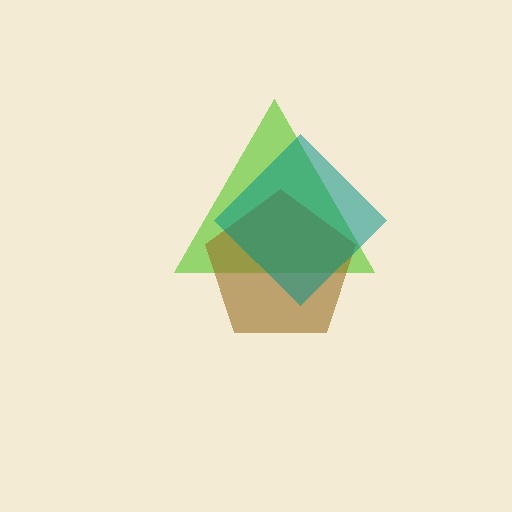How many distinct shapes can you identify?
There are 3 distinct shapes: a lime triangle, a brown pentagon, a teal diamond.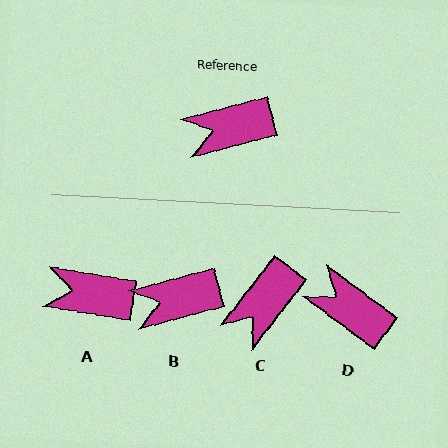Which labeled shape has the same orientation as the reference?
B.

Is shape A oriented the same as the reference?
No, it is off by about 24 degrees.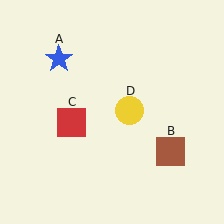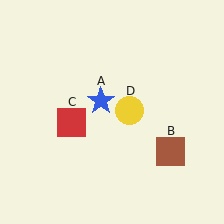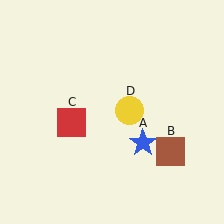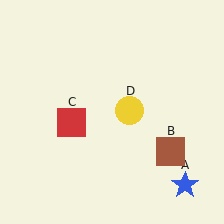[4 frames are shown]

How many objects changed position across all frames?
1 object changed position: blue star (object A).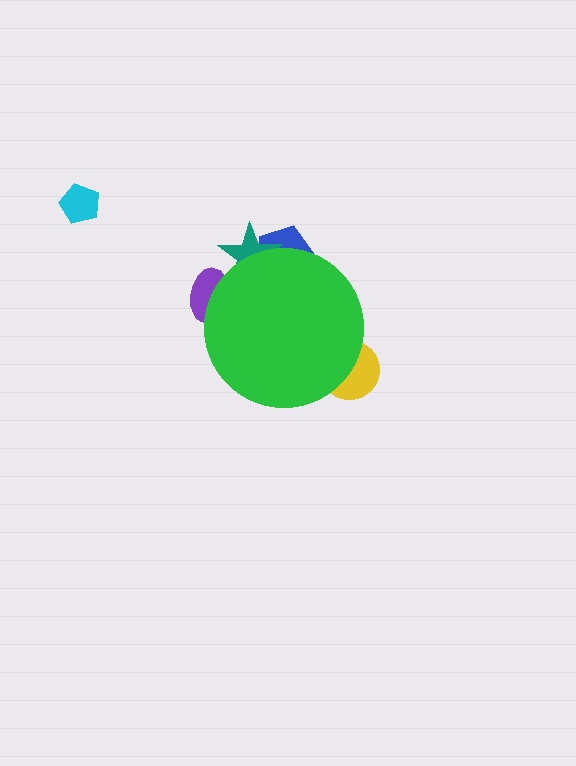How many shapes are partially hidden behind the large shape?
4 shapes are partially hidden.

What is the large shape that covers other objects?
A green circle.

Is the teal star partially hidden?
Yes, the teal star is partially hidden behind the green circle.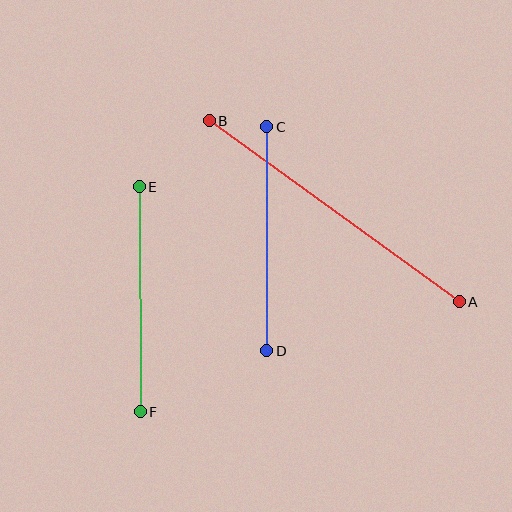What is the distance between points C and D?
The distance is approximately 224 pixels.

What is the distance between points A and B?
The distance is approximately 309 pixels.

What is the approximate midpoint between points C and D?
The midpoint is at approximately (267, 239) pixels.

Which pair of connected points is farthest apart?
Points A and B are farthest apart.